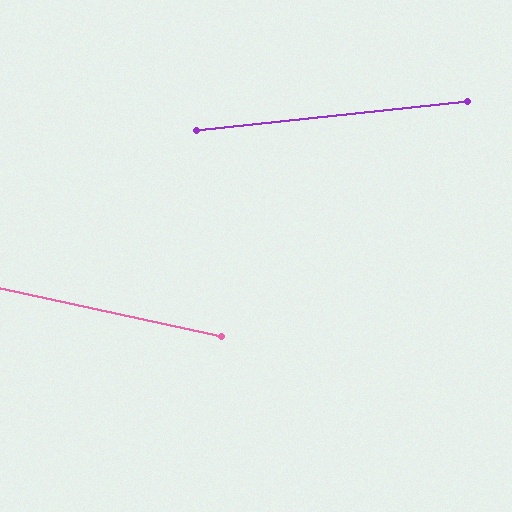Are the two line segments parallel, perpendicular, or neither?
Neither parallel nor perpendicular — they differ by about 19°.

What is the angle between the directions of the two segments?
Approximately 19 degrees.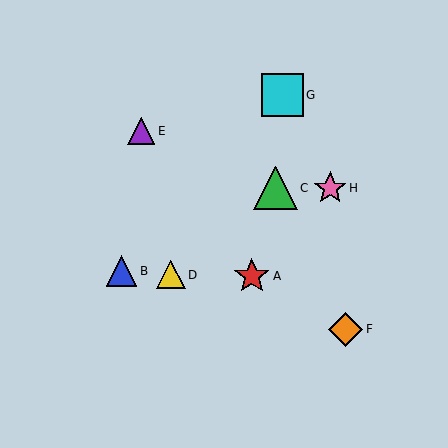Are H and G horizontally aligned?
No, H is at y≈188 and G is at y≈95.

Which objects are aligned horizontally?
Objects C, H are aligned horizontally.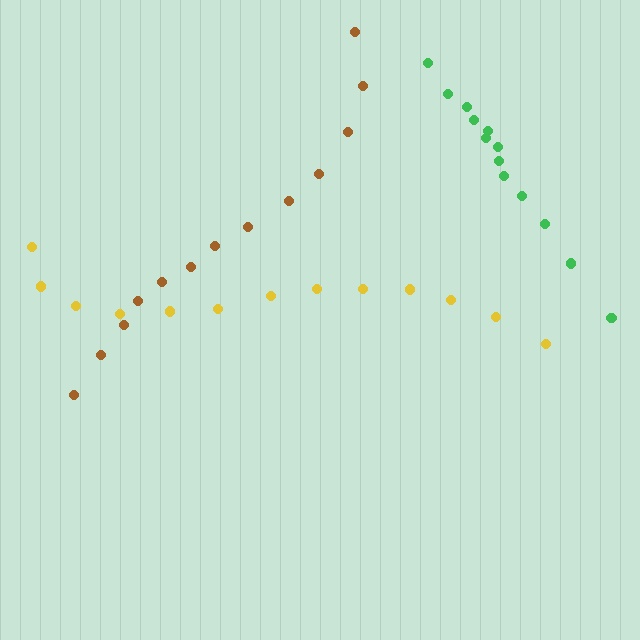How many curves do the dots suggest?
There are 3 distinct paths.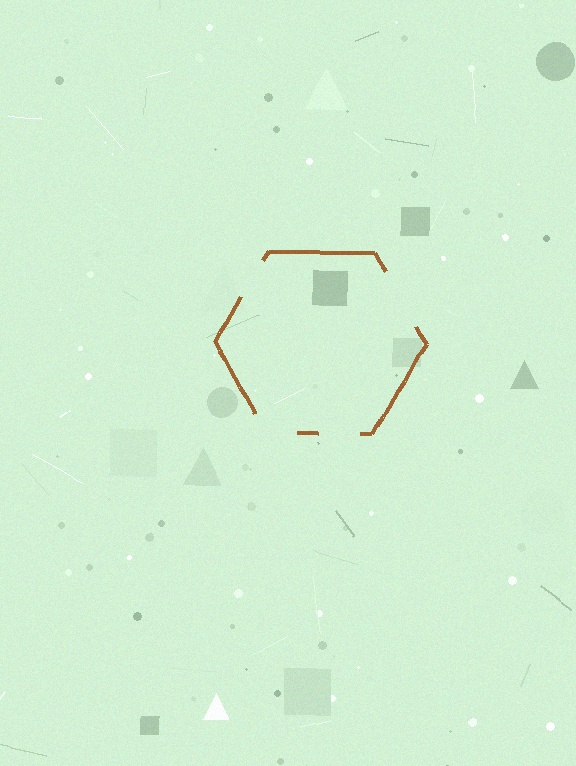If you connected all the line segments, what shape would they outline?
They would outline a hexagon.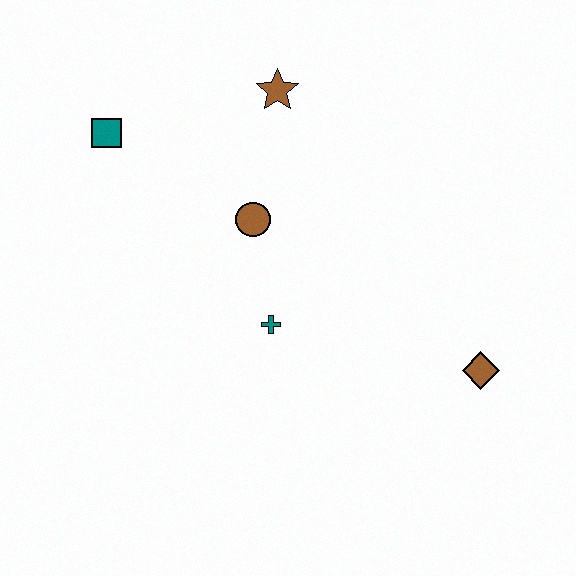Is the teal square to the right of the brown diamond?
No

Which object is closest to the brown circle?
The teal cross is closest to the brown circle.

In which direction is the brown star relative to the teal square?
The brown star is to the right of the teal square.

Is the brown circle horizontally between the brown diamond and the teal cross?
No